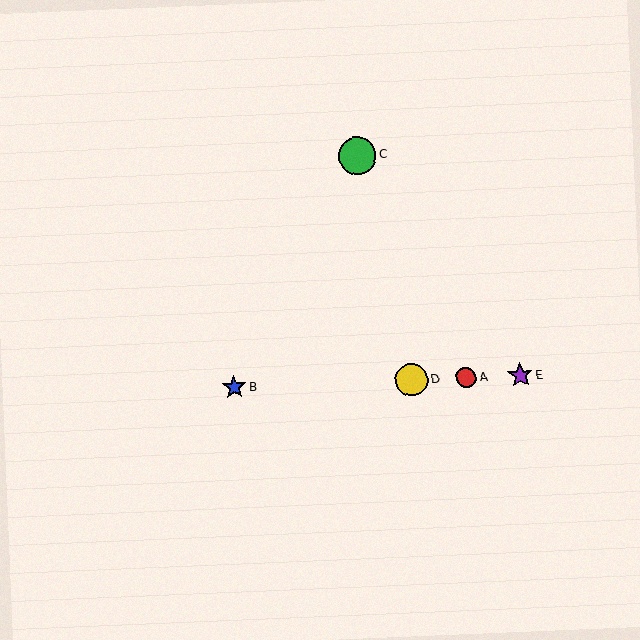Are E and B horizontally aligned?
Yes, both are at y≈375.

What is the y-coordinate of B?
Object B is at y≈387.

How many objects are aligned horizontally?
4 objects (A, B, D, E) are aligned horizontally.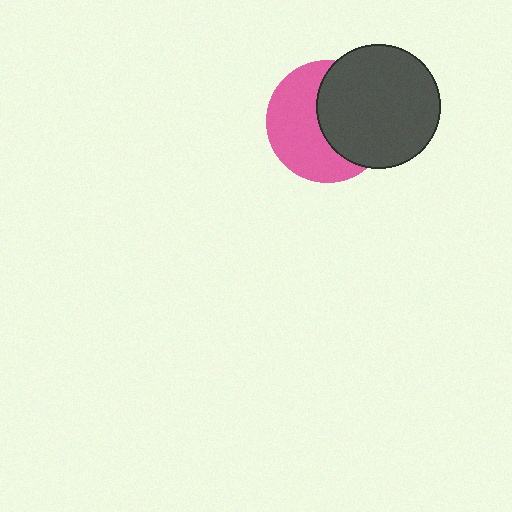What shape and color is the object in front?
The object in front is a dark gray circle.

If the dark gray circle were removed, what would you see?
You would see the complete pink circle.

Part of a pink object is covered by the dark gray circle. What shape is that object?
It is a circle.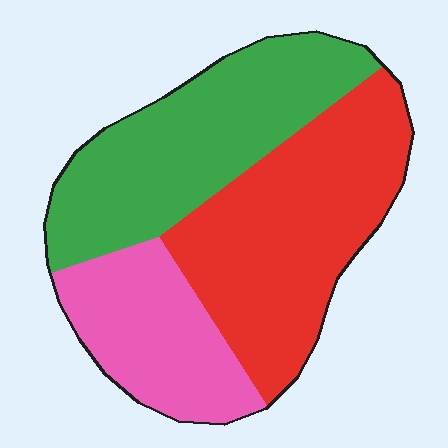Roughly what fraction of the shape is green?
Green covers about 35% of the shape.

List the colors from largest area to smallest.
From largest to smallest: red, green, pink.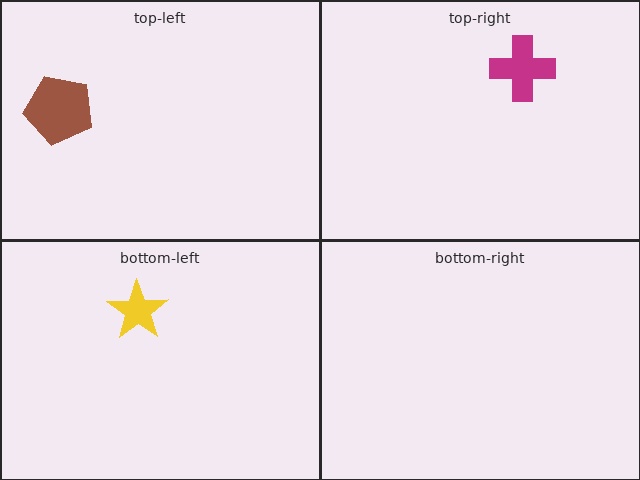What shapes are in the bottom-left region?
The yellow star.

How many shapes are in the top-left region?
1.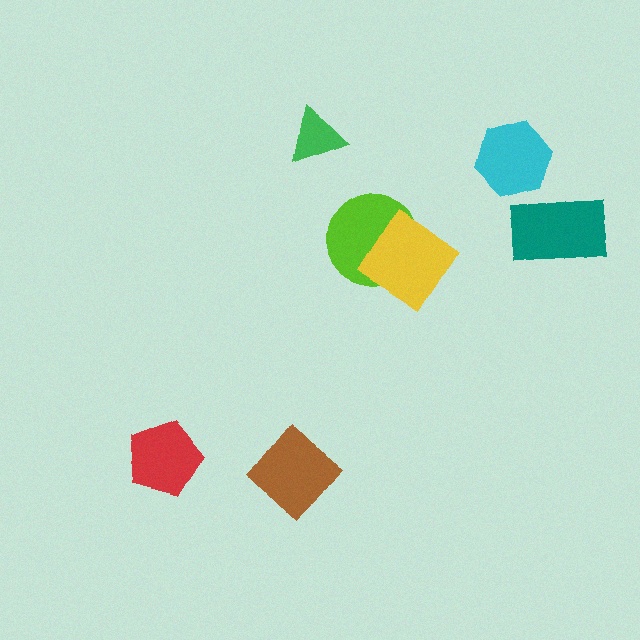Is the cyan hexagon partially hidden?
No, no other shape covers it.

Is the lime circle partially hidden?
Yes, it is partially covered by another shape.